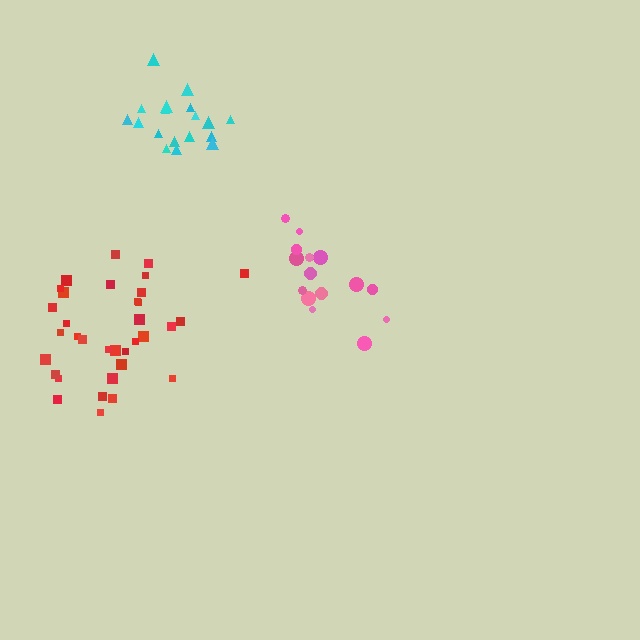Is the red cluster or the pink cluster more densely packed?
Red.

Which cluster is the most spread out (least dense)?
Pink.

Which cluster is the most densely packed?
Cyan.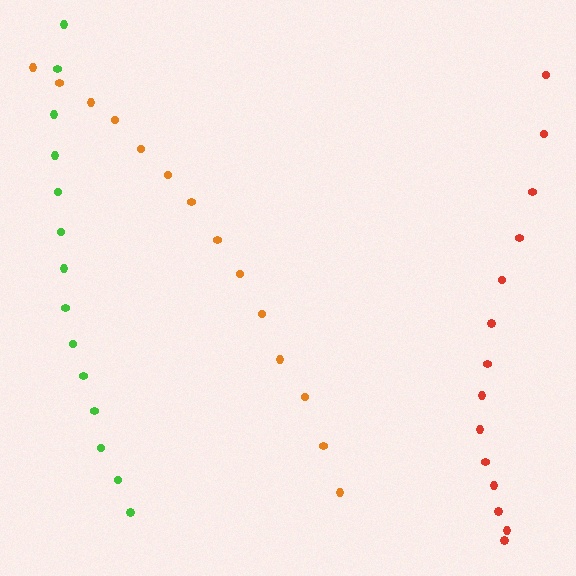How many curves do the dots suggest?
There are 3 distinct paths.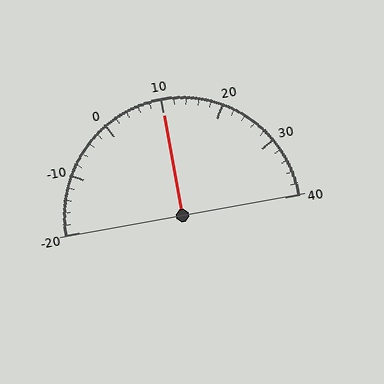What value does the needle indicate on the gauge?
The needle indicates approximately 10.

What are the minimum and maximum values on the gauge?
The gauge ranges from -20 to 40.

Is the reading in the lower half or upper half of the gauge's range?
The reading is in the upper half of the range (-20 to 40).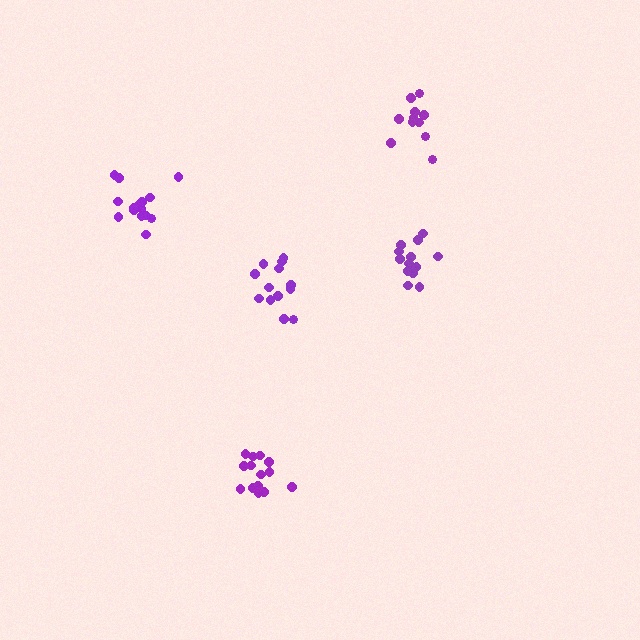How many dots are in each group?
Group 1: 13 dots, Group 2: 14 dots, Group 3: 11 dots, Group 4: 14 dots, Group 5: 15 dots (67 total).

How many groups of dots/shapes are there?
There are 5 groups.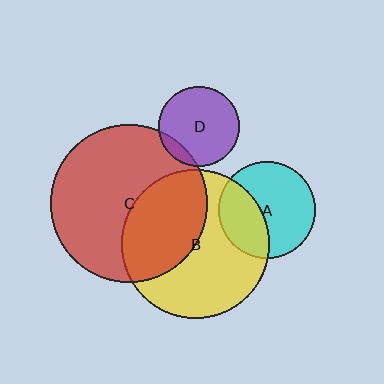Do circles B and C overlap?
Yes.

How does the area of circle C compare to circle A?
Approximately 2.7 times.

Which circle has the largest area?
Circle C (red).